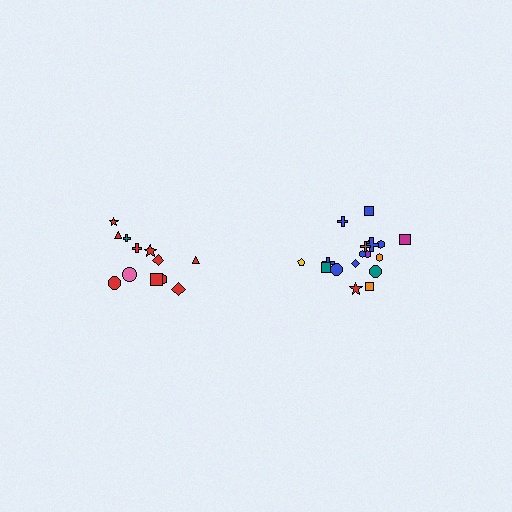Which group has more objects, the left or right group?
The right group.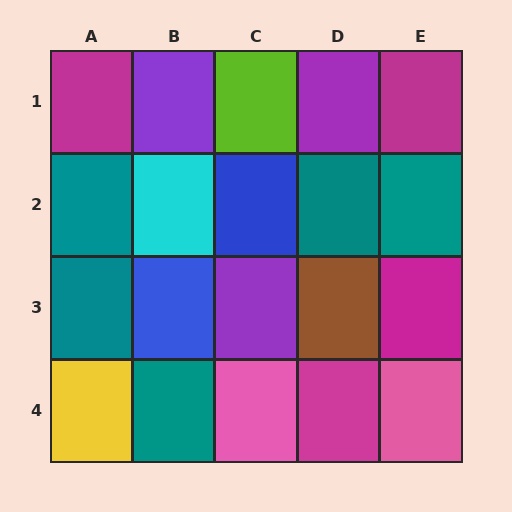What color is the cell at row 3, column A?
Teal.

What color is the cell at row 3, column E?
Magenta.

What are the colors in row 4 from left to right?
Yellow, teal, pink, magenta, pink.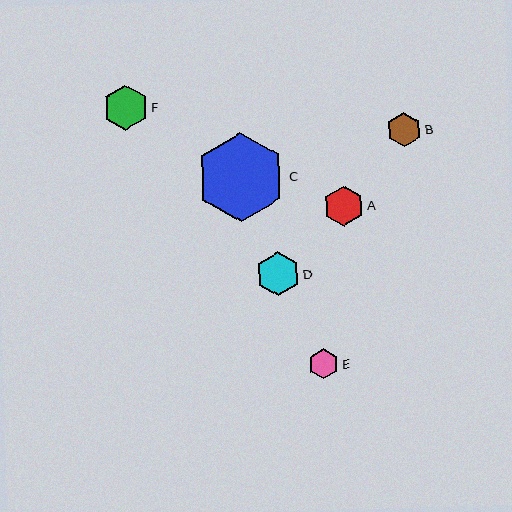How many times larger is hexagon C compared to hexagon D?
Hexagon C is approximately 2.0 times the size of hexagon D.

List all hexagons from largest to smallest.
From largest to smallest: C, F, D, A, B, E.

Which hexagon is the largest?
Hexagon C is the largest with a size of approximately 89 pixels.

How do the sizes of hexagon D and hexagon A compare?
Hexagon D and hexagon A are approximately the same size.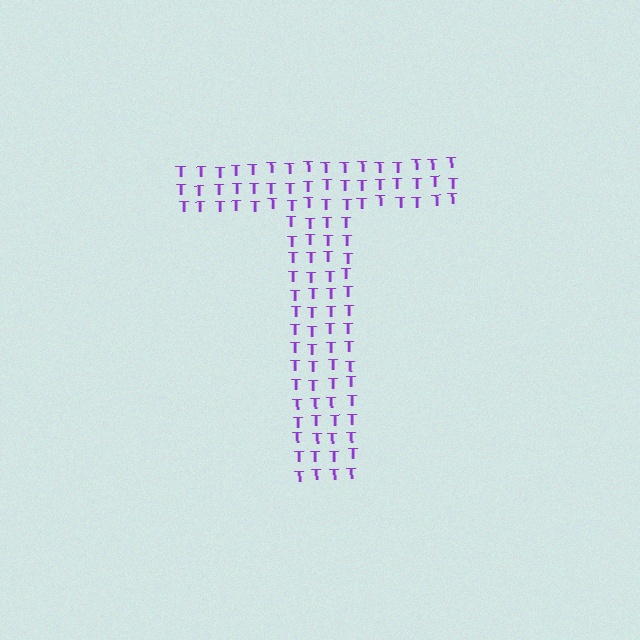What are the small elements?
The small elements are letter T's.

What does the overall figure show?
The overall figure shows the letter T.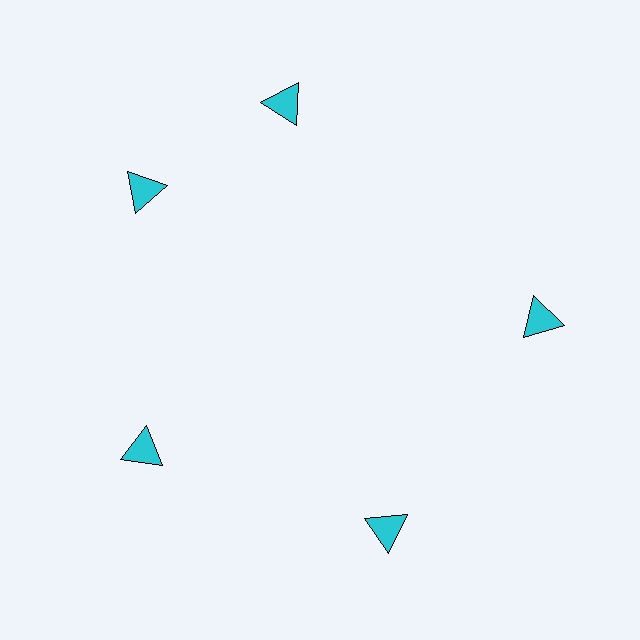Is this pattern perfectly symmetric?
No. The 5 cyan triangles are arranged in a ring, but one element near the 1 o'clock position is rotated out of alignment along the ring, breaking the 5-fold rotational symmetry.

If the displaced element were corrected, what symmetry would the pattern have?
It would have 5-fold rotational symmetry — the pattern would map onto itself every 72 degrees.